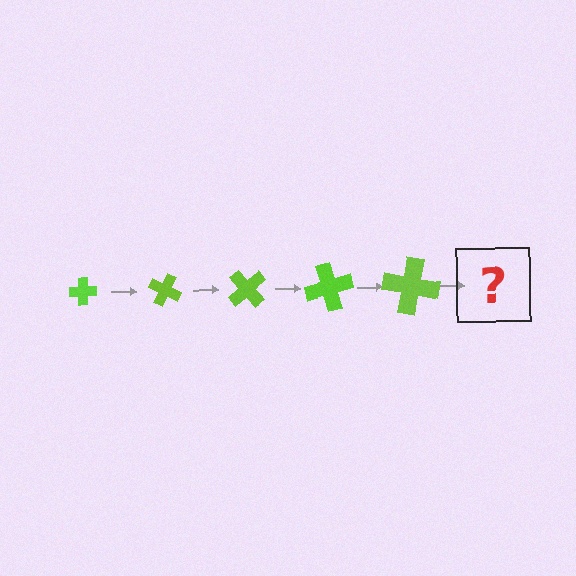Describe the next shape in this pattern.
It should be a cross, larger than the previous one and rotated 125 degrees from the start.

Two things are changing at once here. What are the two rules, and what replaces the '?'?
The two rules are that the cross grows larger each step and it rotates 25 degrees each step. The '?' should be a cross, larger than the previous one and rotated 125 degrees from the start.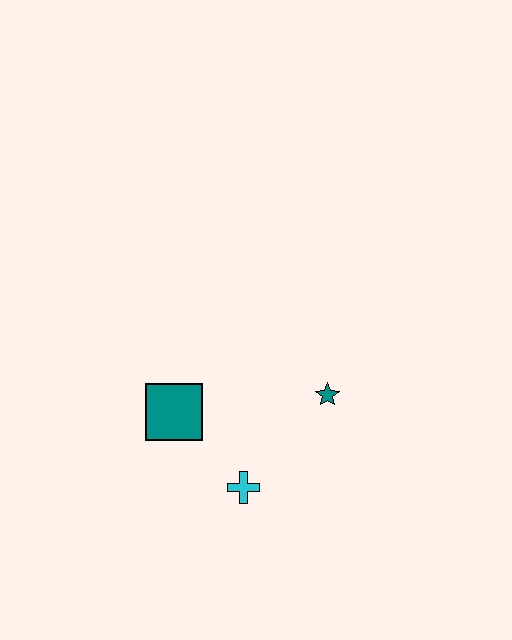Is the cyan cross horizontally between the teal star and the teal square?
Yes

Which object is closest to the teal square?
The cyan cross is closest to the teal square.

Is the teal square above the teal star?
No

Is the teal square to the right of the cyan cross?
No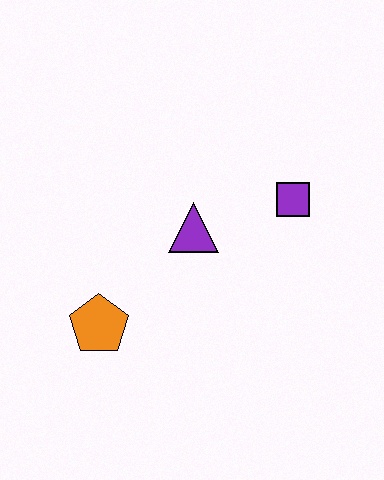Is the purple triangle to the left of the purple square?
Yes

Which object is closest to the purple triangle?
The purple square is closest to the purple triangle.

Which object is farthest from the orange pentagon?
The purple square is farthest from the orange pentagon.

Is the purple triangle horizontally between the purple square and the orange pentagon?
Yes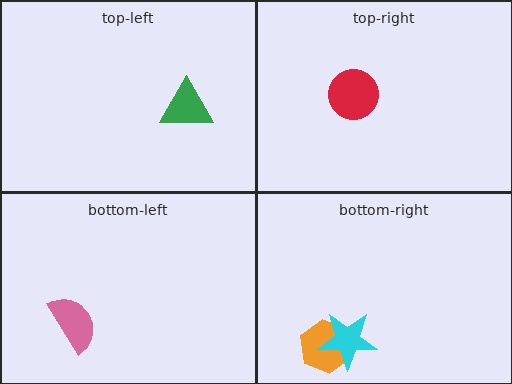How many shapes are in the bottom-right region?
2.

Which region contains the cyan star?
The bottom-right region.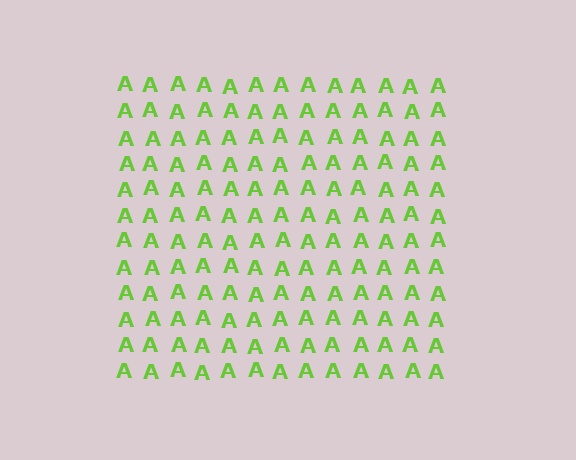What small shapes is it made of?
It is made of small letter A's.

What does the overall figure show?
The overall figure shows a square.